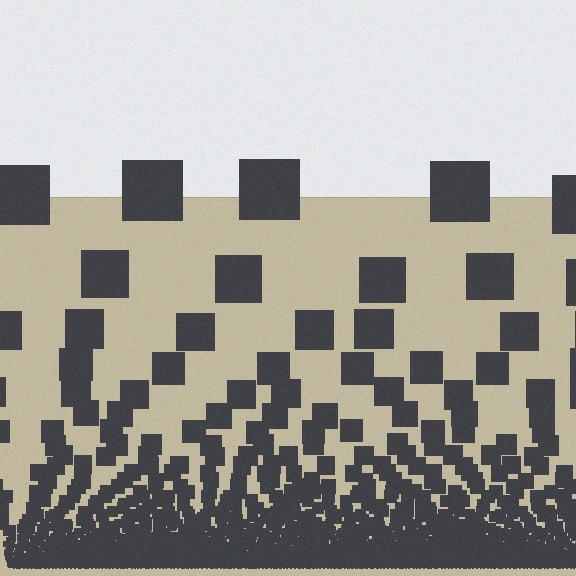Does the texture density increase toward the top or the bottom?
Density increases toward the bottom.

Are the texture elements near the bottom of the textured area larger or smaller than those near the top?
Smaller. The gradient is inverted — elements near the bottom are smaller and denser.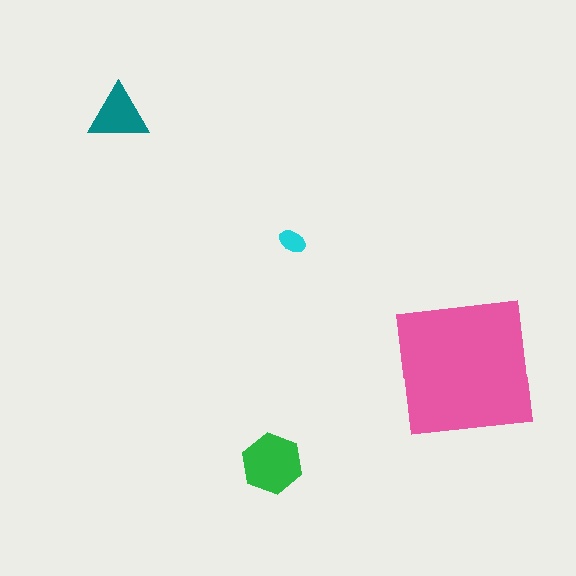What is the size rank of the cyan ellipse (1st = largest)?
4th.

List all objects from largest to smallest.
The pink square, the green hexagon, the teal triangle, the cyan ellipse.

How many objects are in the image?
There are 4 objects in the image.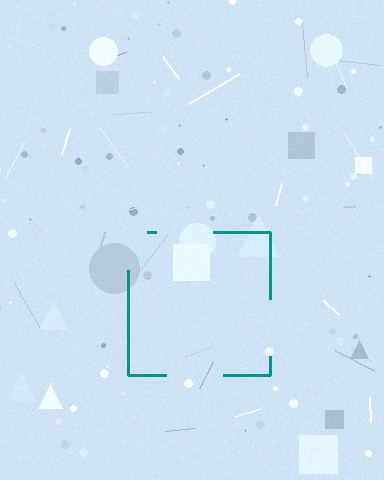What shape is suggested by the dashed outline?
The dashed outline suggests a square.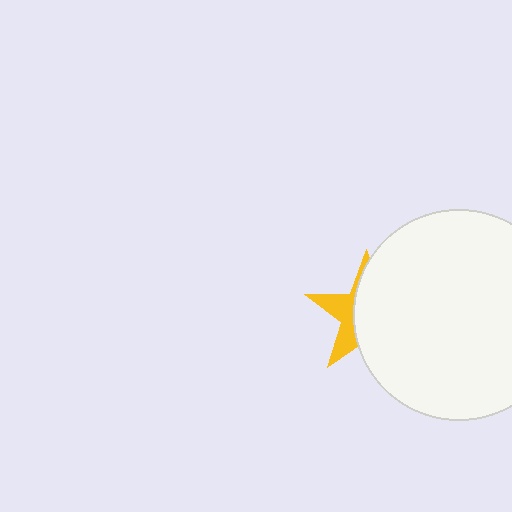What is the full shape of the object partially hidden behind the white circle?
The partially hidden object is a yellow star.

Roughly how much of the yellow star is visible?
A small part of it is visible (roughly 35%).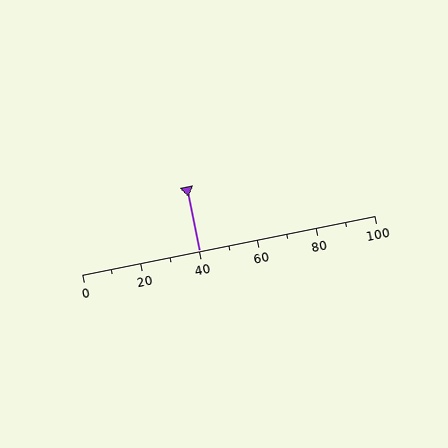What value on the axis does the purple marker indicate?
The marker indicates approximately 40.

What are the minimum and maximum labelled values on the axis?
The axis runs from 0 to 100.